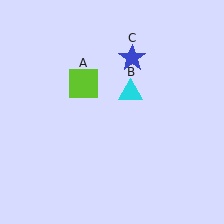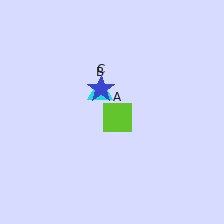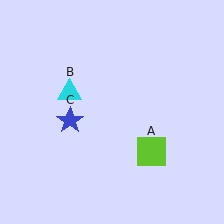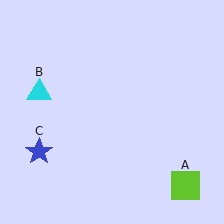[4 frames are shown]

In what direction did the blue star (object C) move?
The blue star (object C) moved down and to the left.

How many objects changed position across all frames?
3 objects changed position: lime square (object A), cyan triangle (object B), blue star (object C).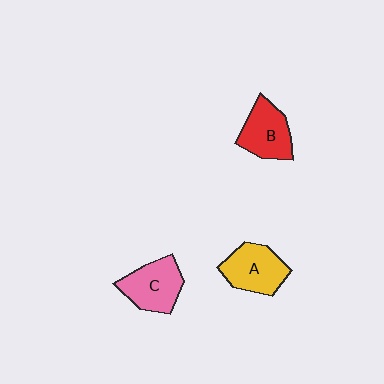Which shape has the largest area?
Shape C (pink).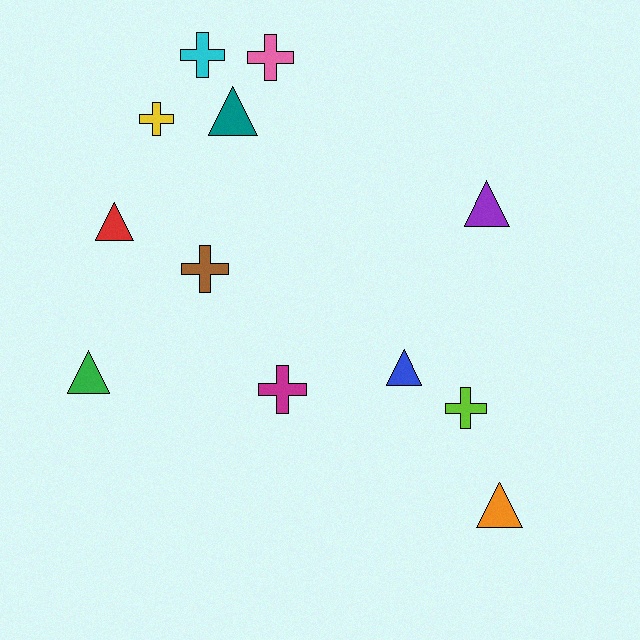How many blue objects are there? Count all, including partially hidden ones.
There is 1 blue object.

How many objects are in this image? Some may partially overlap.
There are 12 objects.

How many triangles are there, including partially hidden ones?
There are 6 triangles.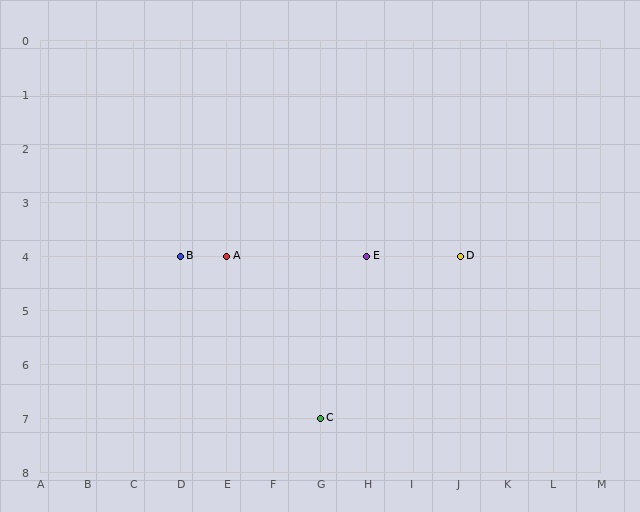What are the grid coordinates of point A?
Point A is at grid coordinates (E, 4).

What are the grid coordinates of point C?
Point C is at grid coordinates (G, 7).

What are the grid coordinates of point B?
Point B is at grid coordinates (D, 4).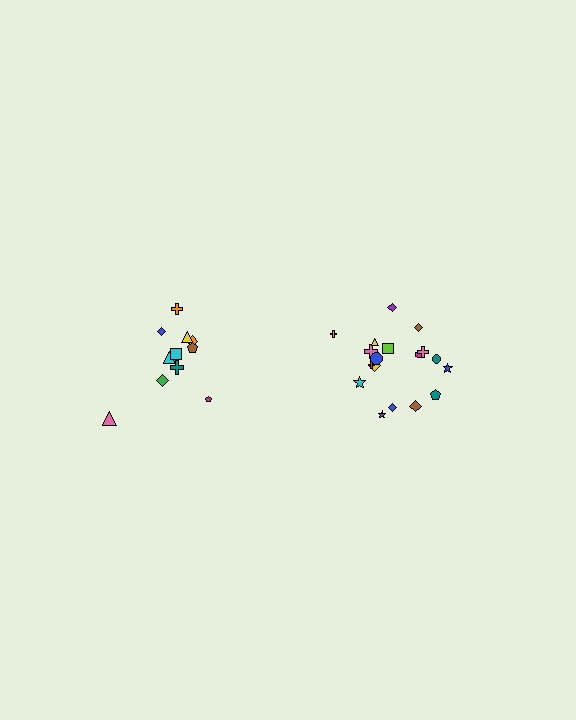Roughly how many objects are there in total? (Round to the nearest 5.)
Roughly 30 objects in total.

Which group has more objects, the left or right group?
The right group.